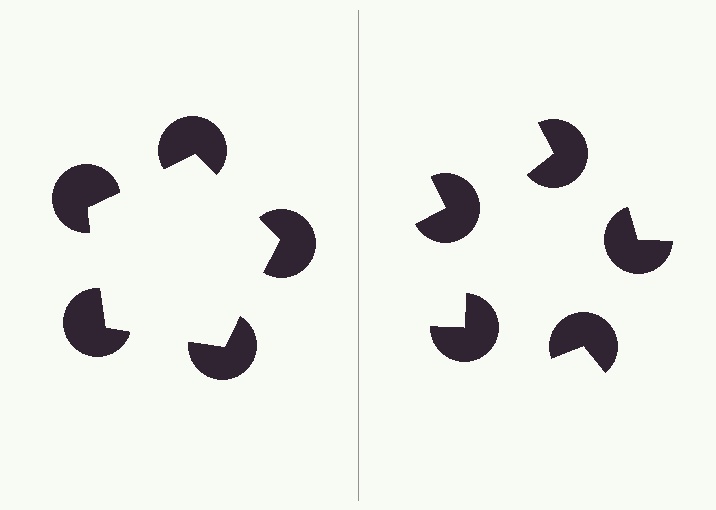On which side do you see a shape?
An illusory pentagon appears on the left side. On the right side the wedge cuts are rotated, so no coherent shape forms.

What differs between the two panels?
The pac-man discs are positioned identically on both sides; only the wedge orientations differ. On the left they align to a pentagon; on the right they are misaligned.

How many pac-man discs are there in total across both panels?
10 — 5 on each side.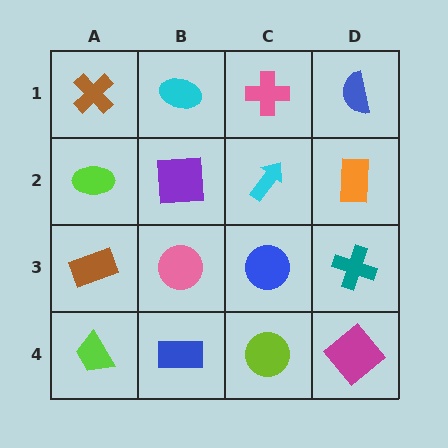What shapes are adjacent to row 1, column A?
A lime ellipse (row 2, column A), a cyan ellipse (row 1, column B).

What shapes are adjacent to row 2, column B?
A cyan ellipse (row 1, column B), a pink circle (row 3, column B), a lime ellipse (row 2, column A), a cyan arrow (row 2, column C).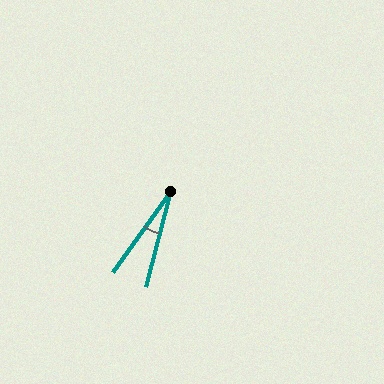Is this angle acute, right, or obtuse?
It is acute.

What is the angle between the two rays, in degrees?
Approximately 21 degrees.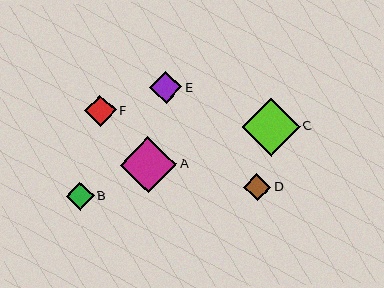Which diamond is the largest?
Diamond C is the largest with a size of approximately 57 pixels.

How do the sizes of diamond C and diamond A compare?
Diamond C and diamond A are approximately the same size.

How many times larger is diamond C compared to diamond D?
Diamond C is approximately 2.1 times the size of diamond D.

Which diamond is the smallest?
Diamond D is the smallest with a size of approximately 27 pixels.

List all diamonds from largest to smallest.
From largest to smallest: C, A, E, F, B, D.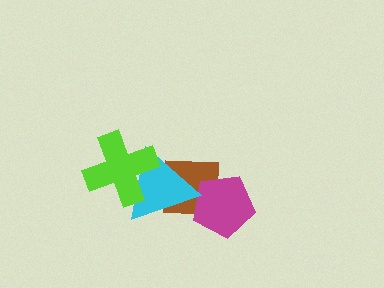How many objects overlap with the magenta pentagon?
2 objects overlap with the magenta pentagon.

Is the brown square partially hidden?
Yes, it is partially covered by another shape.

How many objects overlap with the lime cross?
1 object overlaps with the lime cross.